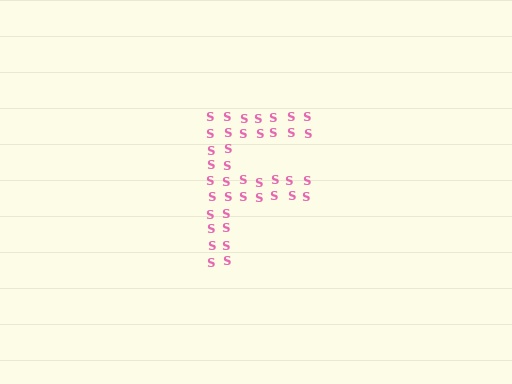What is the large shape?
The large shape is the letter F.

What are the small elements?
The small elements are letter S's.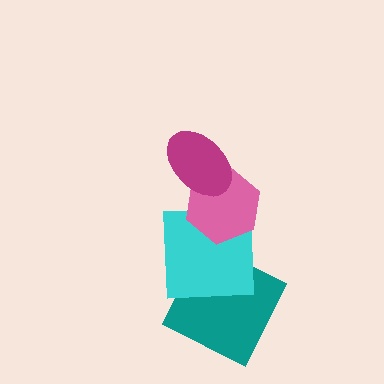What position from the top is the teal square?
The teal square is 4th from the top.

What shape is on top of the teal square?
The cyan square is on top of the teal square.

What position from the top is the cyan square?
The cyan square is 3rd from the top.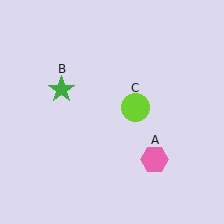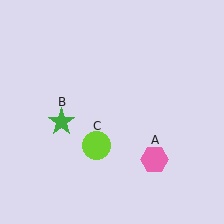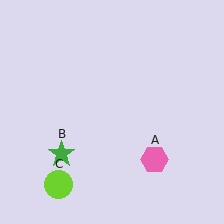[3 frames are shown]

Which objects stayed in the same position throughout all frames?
Pink hexagon (object A) remained stationary.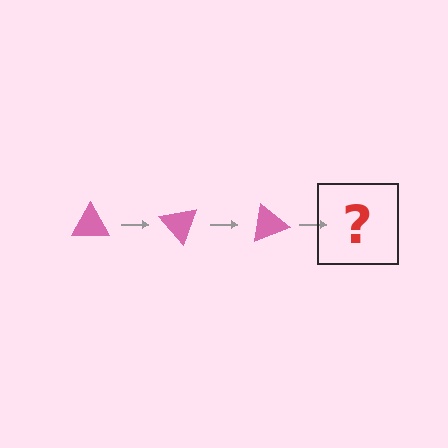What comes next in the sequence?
The next element should be a pink triangle rotated 150 degrees.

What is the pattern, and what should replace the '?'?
The pattern is that the triangle rotates 50 degrees each step. The '?' should be a pink triangle rotated 150 degrees.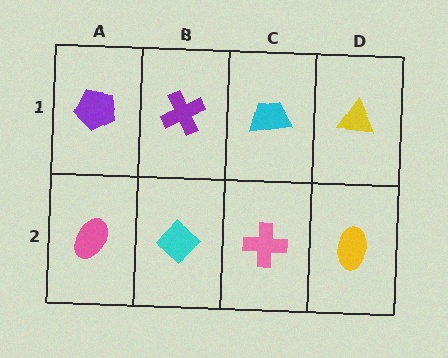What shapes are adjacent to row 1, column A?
A pink ellipse (row 2, column A), a purple cross (row 1, column B).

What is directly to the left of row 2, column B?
A pink ellipse.